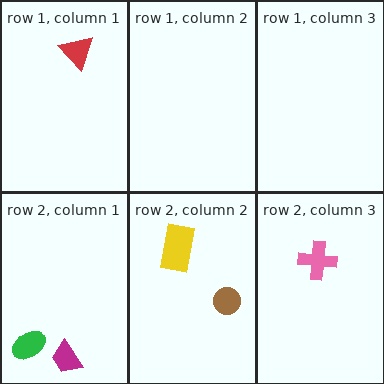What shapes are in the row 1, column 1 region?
The red triangle.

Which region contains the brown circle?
The row 2, column 2 region.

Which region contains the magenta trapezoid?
The row 2, column 1 region.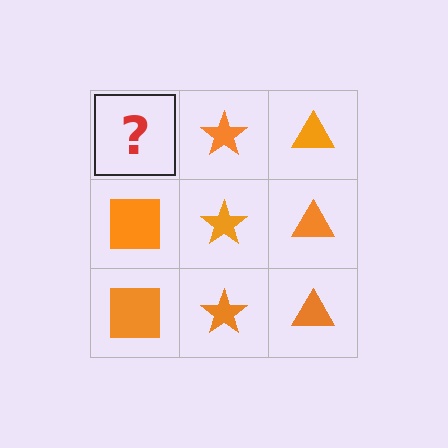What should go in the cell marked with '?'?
The missing cell should contain an orange square.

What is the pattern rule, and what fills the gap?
The rule is that each column has a consistent shape. The gap should be filled with an orange square.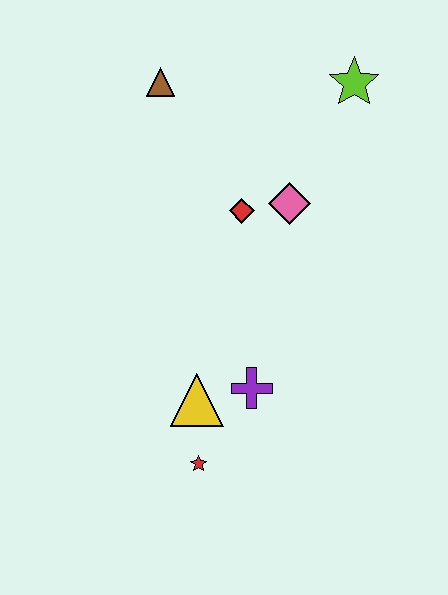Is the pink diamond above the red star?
Yes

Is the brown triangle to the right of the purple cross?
No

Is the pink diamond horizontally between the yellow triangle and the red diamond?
No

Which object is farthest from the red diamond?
The red star is farthest from the red diamond.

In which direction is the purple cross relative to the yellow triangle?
The purple cross is to the right of the yellow triangle.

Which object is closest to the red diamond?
The pink diamond is closest to the red diamond.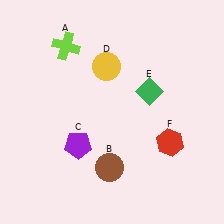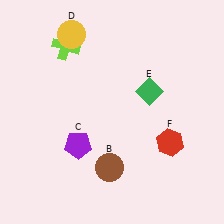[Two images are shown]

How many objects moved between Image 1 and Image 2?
1 object moved between the two images.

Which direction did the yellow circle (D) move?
The yellow circle (D) moved left.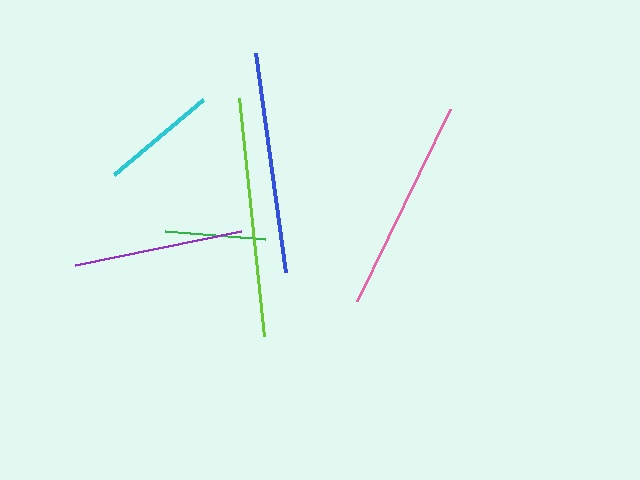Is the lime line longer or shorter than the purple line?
The lime line is longer than the purple line.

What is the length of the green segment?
The green segment is approximately 101 pixels long.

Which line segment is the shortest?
The green line is the shortest at approximately 101 pixels.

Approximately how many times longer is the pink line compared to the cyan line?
The pink line is approximately 1.8 times the length of the cyan line.